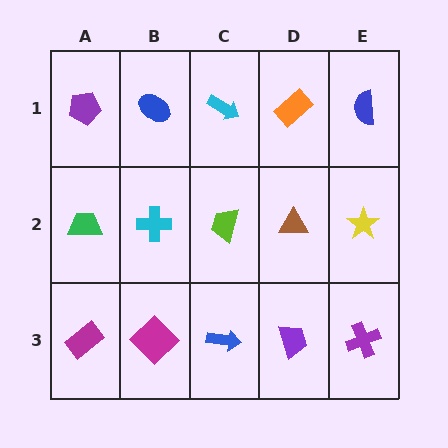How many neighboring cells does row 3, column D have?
3.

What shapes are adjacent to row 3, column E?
A yellow star (row 2, column E), a purple trapezoid (row 3, column D).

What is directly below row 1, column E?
A yellow star.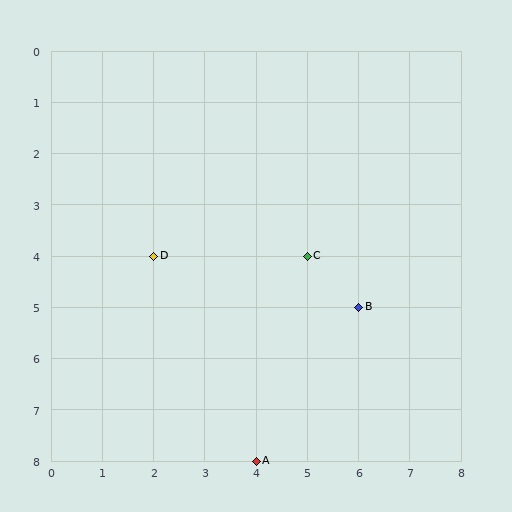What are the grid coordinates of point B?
Point B is at grid coordinates (6, 5).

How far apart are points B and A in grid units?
Points B and A are 2 columns and 3 rows apart (about 3.6 grid units diagonally).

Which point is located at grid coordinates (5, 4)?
Point C is at (5, 4).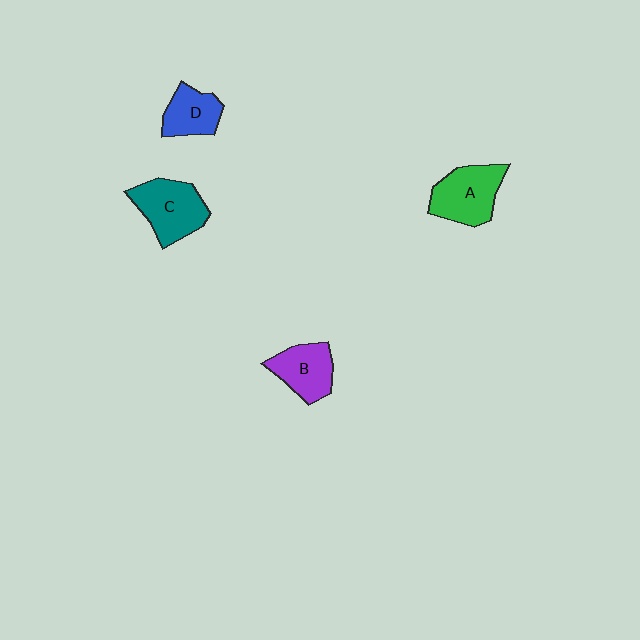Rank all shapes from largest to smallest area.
From largest to smallest: C (teal), A (green), B (purple), D (blue).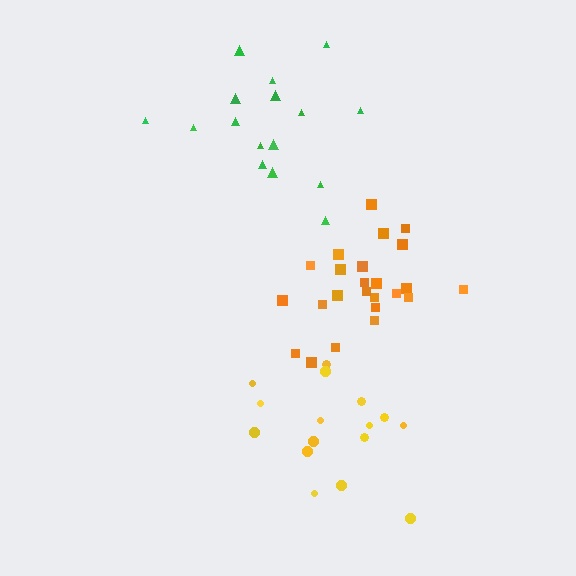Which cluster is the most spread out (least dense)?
Green.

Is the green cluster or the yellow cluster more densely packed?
Yellow.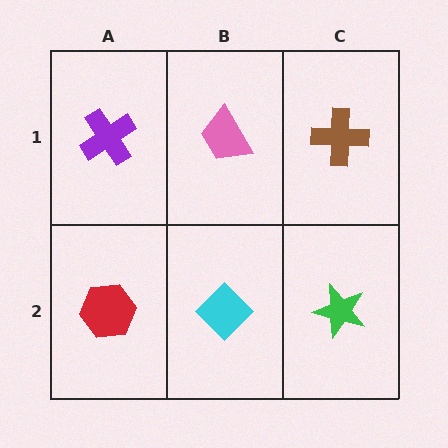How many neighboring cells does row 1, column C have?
2.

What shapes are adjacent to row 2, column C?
A brown cross (row 1, column C), a cyan diamond (row 2, column B).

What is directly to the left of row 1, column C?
A pink trapezoid.